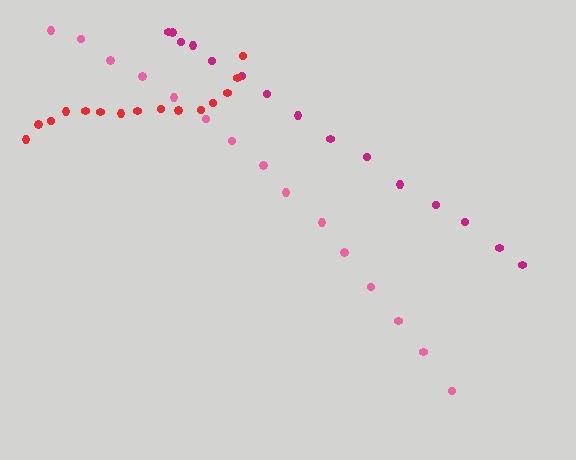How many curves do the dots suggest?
There are 3 distinct paths.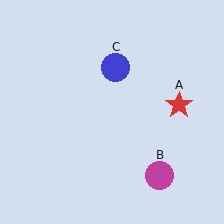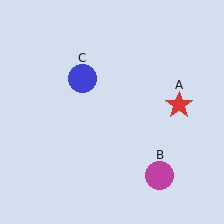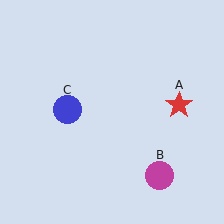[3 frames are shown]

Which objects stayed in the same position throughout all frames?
Red star (object A) and magenta circle (object B) remained stationary.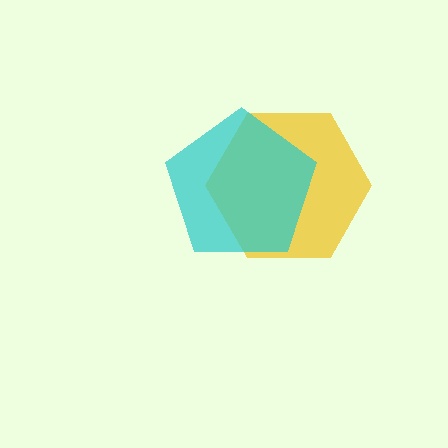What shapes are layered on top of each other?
The layered shapes are: a yellow hexagon, a cyan pentagon.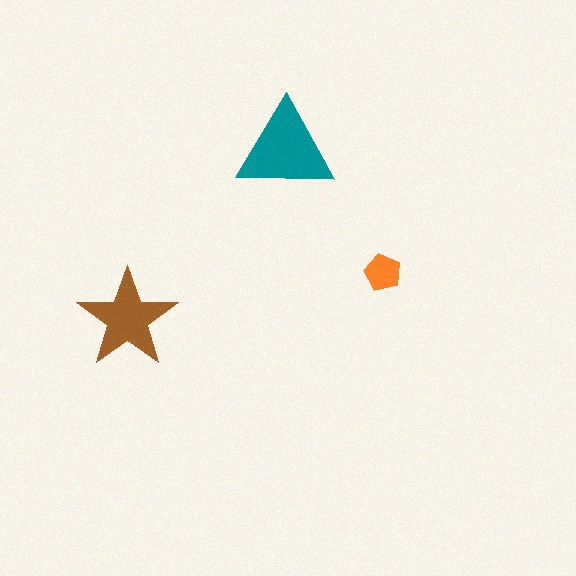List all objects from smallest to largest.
The orange pentagon, the brown star, the teal triangle.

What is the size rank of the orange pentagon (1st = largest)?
3rd.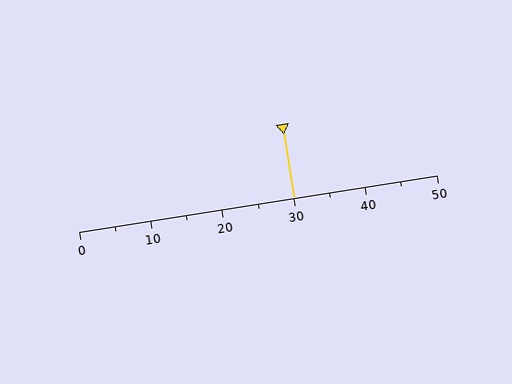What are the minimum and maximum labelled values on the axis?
The axis runs from 0 to 50.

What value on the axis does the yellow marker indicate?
The marker indicates approximately 30.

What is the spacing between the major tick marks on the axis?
The major ticks are spaced 10 apart.